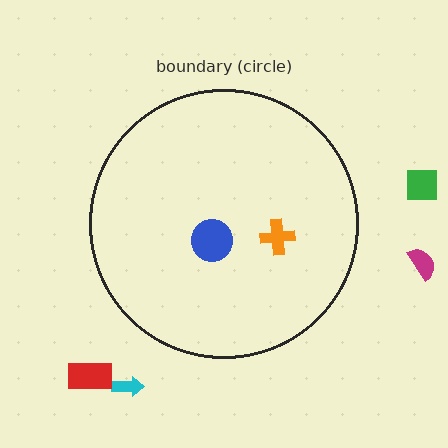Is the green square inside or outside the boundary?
Outside.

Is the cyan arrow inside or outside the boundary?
Outside.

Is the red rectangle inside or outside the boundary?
Outside.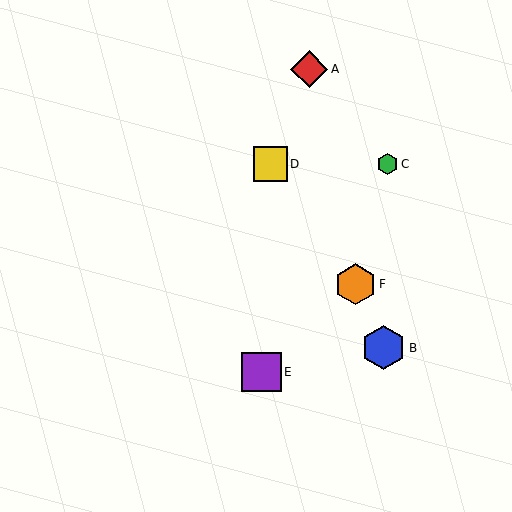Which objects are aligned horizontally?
Objects C, D are aligned horizontally.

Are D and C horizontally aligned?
Yes, both are at y≈164.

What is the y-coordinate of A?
Object A is at y≈69.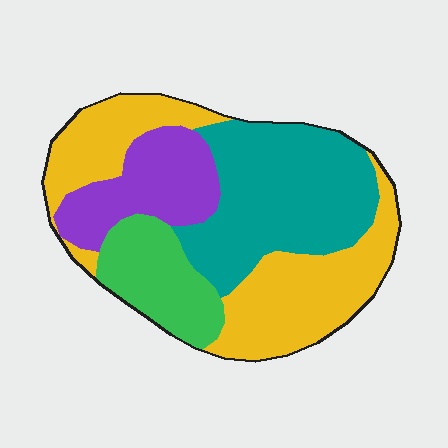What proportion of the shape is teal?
Teal covers 33% of the shape.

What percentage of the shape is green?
Green takes up less than a quarter of the shape.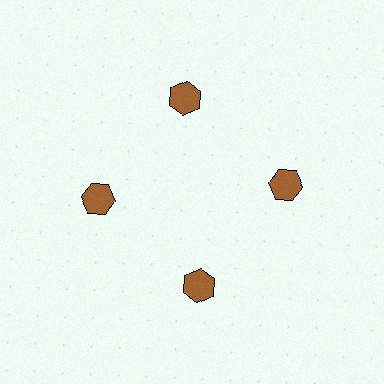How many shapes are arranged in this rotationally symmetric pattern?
There are 4 shapes, arranged in 4 groups of 1.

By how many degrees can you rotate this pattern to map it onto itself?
The pattern maps onto itself every 90 degrees of rotation.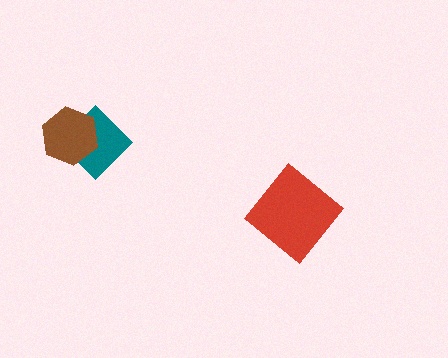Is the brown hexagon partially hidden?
No, no other shape covers it.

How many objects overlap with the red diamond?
0 objects overlap with the red diamond.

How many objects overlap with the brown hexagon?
1 object overlaps with the brown hexagon.